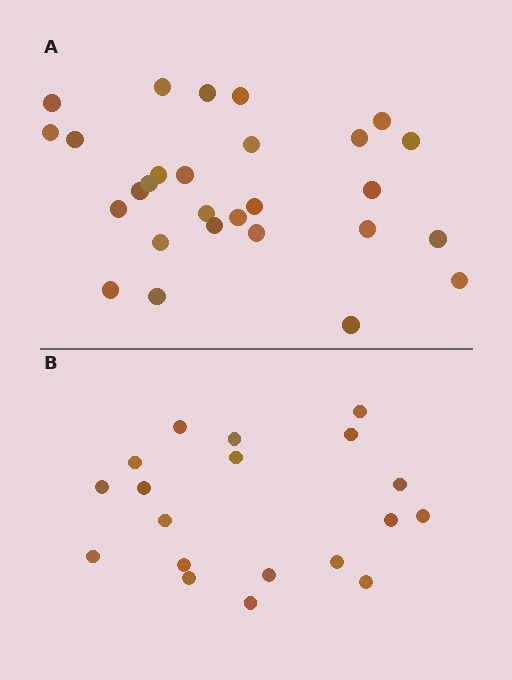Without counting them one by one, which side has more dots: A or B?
Region A (the top region) has more dots.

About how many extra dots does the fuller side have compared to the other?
Region A has roughly 8 or so more dots than region B.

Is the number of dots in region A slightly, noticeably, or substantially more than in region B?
Region A has substantially more. The ratio is roughly 1.5 to 1.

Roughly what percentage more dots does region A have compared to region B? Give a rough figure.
About 45% more.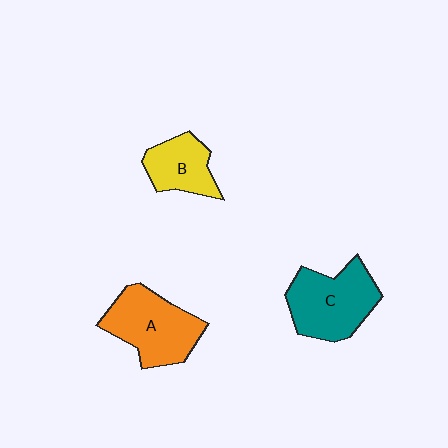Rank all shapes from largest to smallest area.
From largest to smallest: C (teal), A (orange), B (yellow).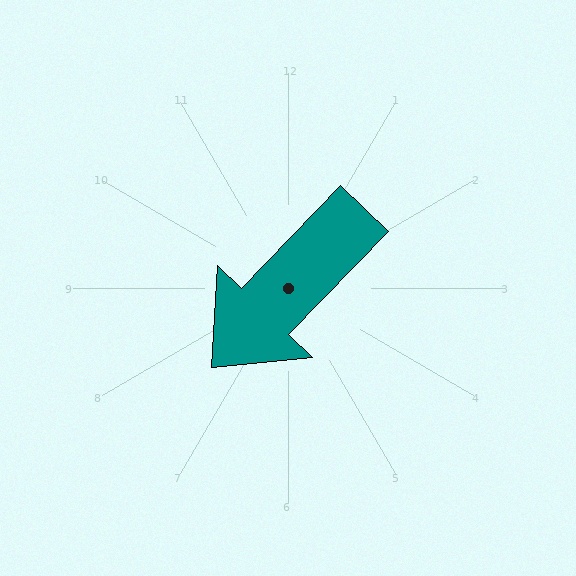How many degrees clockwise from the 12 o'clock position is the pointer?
Approximately 224 degrees.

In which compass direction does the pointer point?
Southwest.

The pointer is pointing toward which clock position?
Roughly 7 o'clock.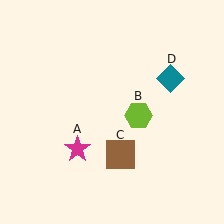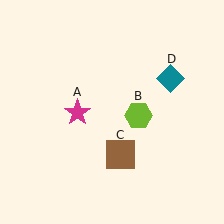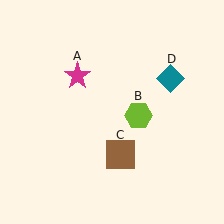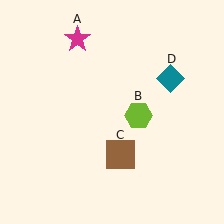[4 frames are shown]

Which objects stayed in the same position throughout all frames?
Lime hexagon (object B) and brown square (object C) and teal diamond (object D) remained stationary.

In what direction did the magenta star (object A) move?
The magenta star (object A) moved up.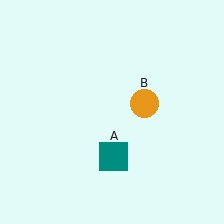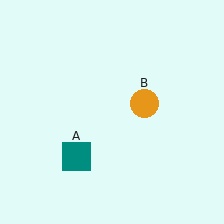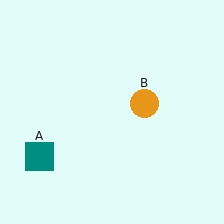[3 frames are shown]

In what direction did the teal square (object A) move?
The teal square (object A) moved left.